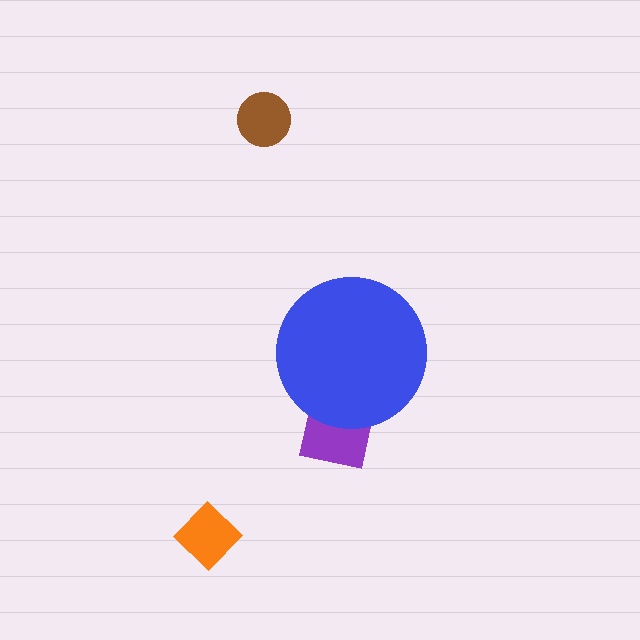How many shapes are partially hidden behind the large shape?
1 shape is partially hidden.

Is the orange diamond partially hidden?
No, the orange diamond is fully visible.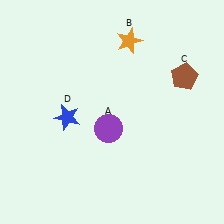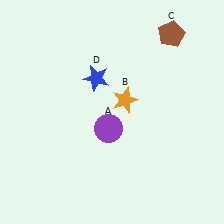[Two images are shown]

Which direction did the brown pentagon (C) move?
The brown pentagon (C) moved up.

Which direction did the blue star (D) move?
The blue star (D) moved up.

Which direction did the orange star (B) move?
The orange star (B) moved down.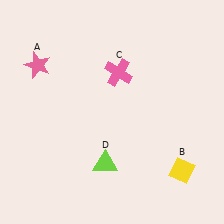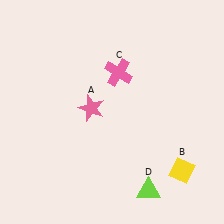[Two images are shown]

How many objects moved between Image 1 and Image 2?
2 objects moved between the two images.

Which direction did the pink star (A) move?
The pink star (A) moved right.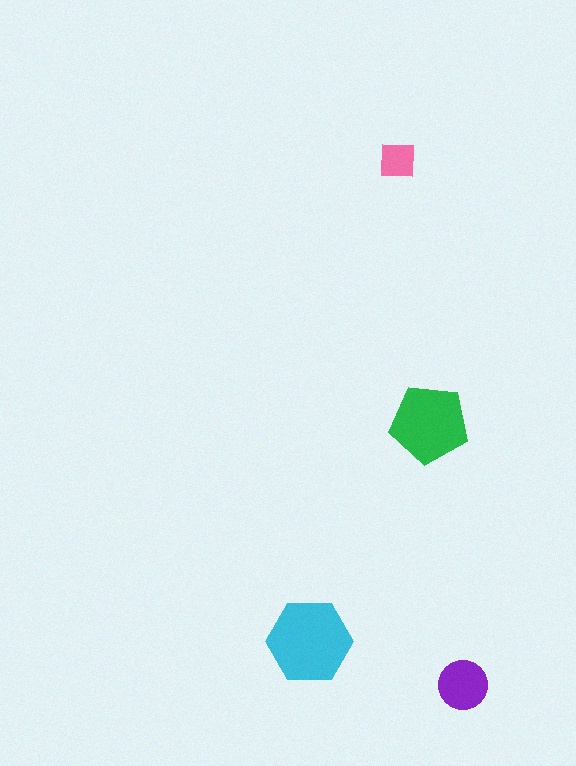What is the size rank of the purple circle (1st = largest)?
3rd.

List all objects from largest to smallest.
The cyan hexagon, the green pentagon, the purple circle, the pink square.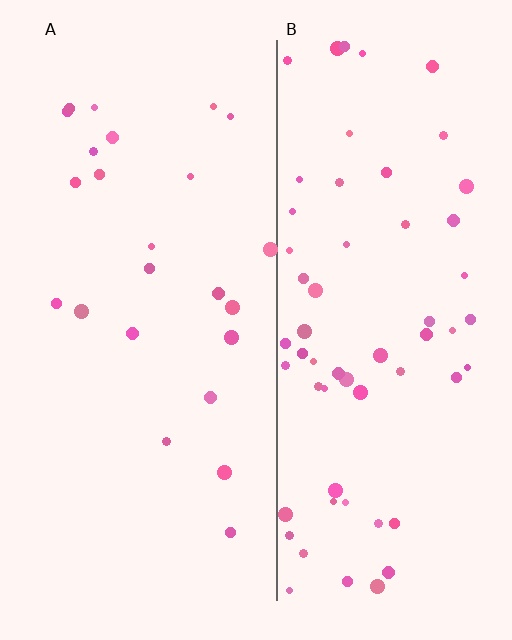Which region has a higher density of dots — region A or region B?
B (the right).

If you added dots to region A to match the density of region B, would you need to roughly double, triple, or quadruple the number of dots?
Approximately triple.